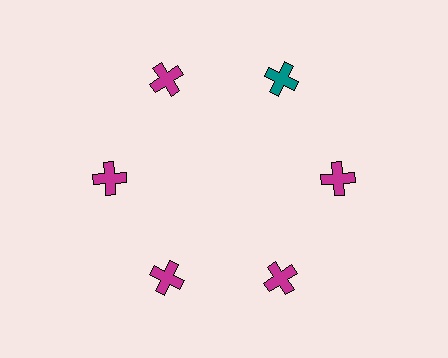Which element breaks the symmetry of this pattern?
The teal cross at roughly the 1 o'clock position breaks the symmetry. All other shapes are magenta crosses.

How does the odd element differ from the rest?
It has a different color: teal instead of magenta.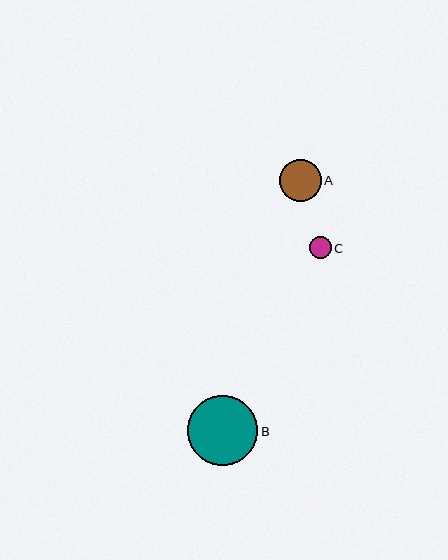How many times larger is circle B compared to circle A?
Circle B is approximately 1.7 times the size of circle A.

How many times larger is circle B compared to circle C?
Circle B is approximately 3.2 times the size of circle C.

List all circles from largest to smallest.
From largest to smallest: B, A, C.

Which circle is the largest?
Circle B is the largest with a size of approximately 70 pixels.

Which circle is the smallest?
Circle C is the smallest with a size of approximately 22 pixels.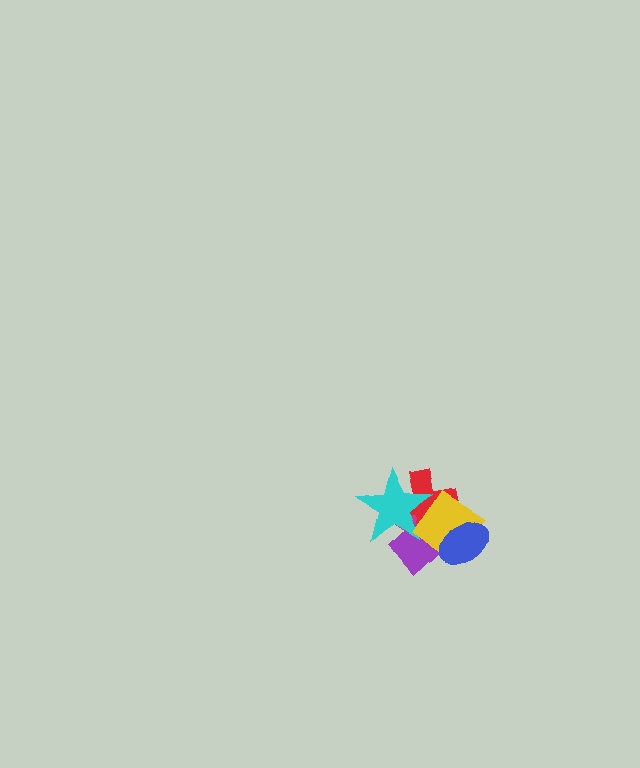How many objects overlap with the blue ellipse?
3 objects overlap with the blue ellipse.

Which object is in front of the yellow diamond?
The blue ellipse is in front of the yellow diamond.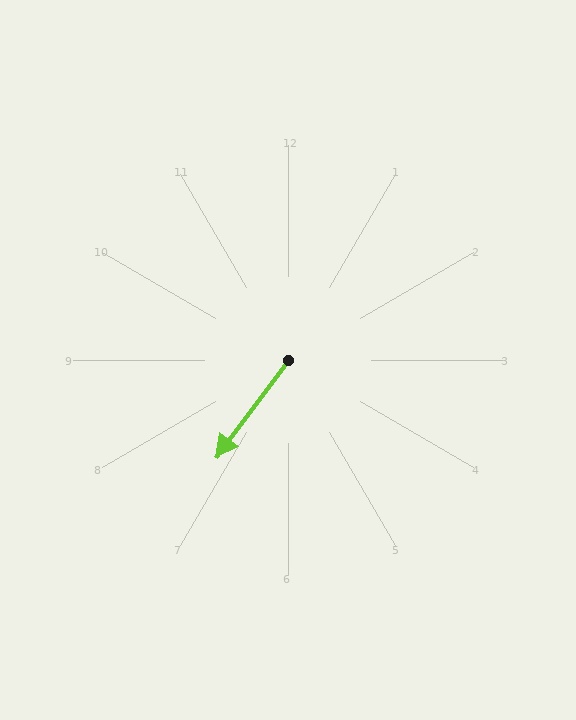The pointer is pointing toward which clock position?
Roughly 7 o'clock.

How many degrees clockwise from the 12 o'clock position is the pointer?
Approximately 217 degrees.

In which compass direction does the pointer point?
Southwest.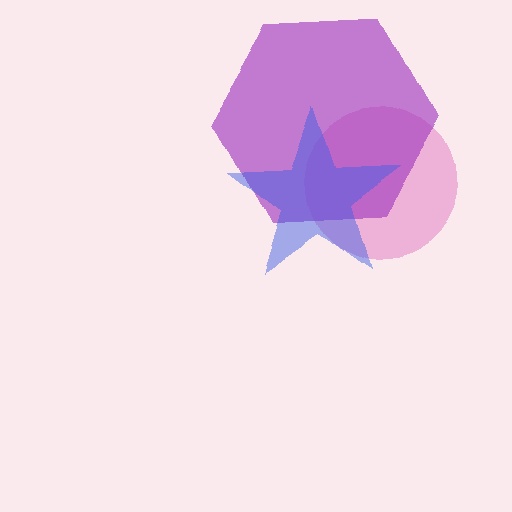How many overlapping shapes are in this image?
There are 3 overlapping shapes in the image.